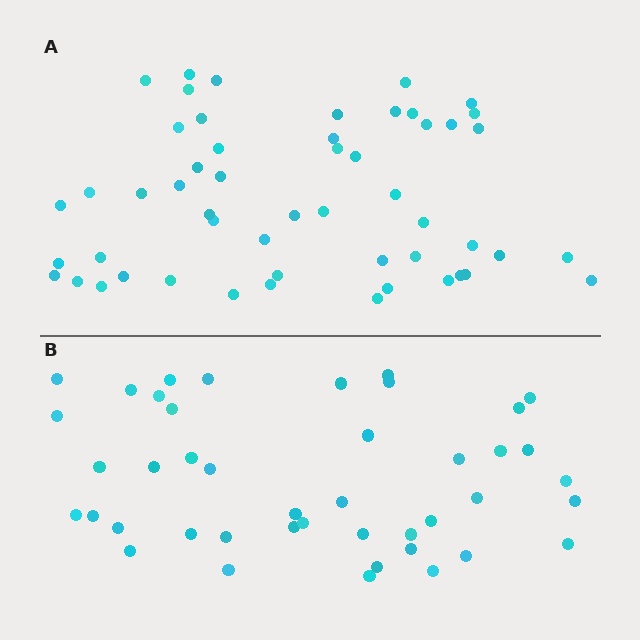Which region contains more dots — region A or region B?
Region A (the top region) has more dots.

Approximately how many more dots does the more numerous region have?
Region A has roughly 10 or so more dots than region B.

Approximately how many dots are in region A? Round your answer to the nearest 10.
About 50 dots. (The exact count is 53, which rounds to 50.)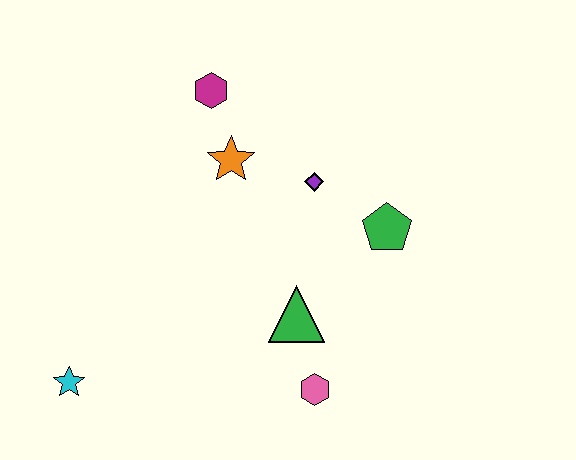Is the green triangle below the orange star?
Yes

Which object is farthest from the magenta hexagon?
The cyan star is farthest from the magenta hexagon.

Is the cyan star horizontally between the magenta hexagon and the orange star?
No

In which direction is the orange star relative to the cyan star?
The orange star is above the cyan star.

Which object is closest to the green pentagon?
The purple diamond is closest to the green pentagon.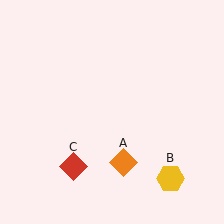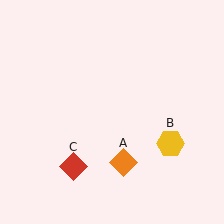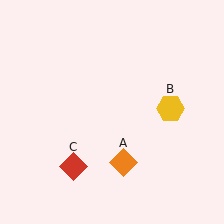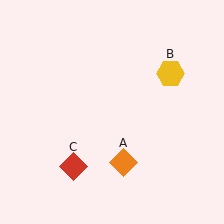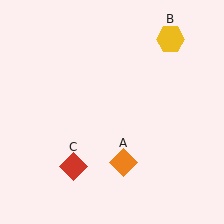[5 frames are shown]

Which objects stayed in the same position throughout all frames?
Orange diamond (object A) and red diamond (object C) remained stationary.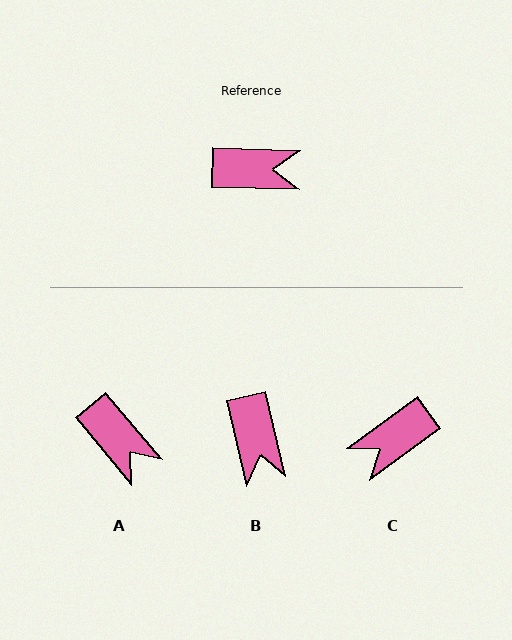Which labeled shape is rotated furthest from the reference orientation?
C, about 142 degrees away.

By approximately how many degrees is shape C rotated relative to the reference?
Approximately 142 degrees clockwise.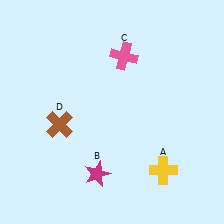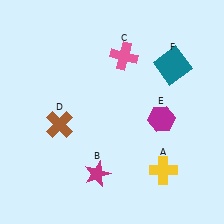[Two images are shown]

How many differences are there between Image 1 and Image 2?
There are 2 differences between the two images.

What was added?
A magenta hexagon (E), a teal square (F) were added in Image 2.